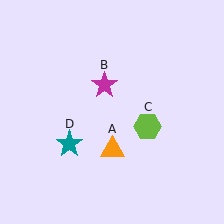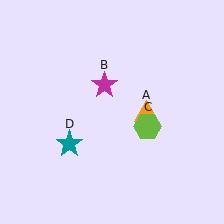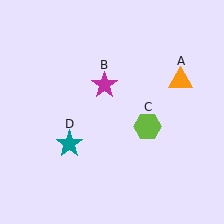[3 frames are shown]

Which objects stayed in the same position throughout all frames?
Magenta star (object B) and lime hexagon (object C) and teal star (object D) remained stationary.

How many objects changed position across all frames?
1 object changed position: orange triangle (object A).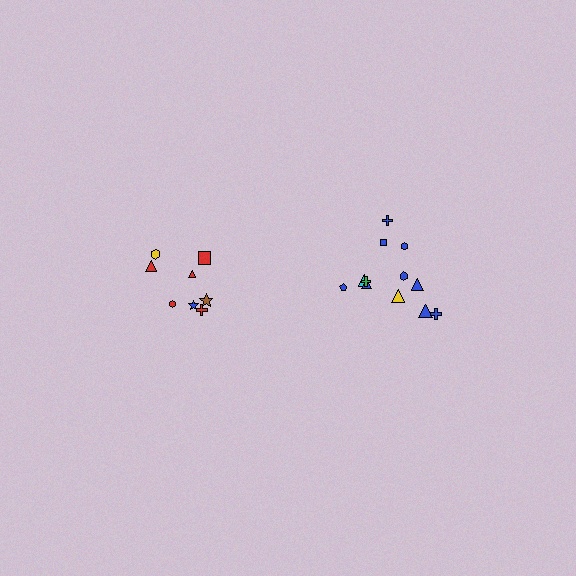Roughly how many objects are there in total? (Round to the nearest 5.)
Roughly 20 objects in total.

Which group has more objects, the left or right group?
The right group.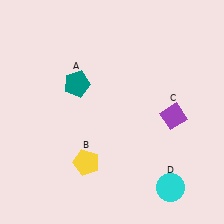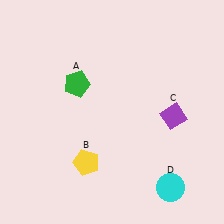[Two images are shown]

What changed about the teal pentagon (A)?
In Image 1, A is teal. In Image 2, it changed to green.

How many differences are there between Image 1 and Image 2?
There is 1 difference between the two images.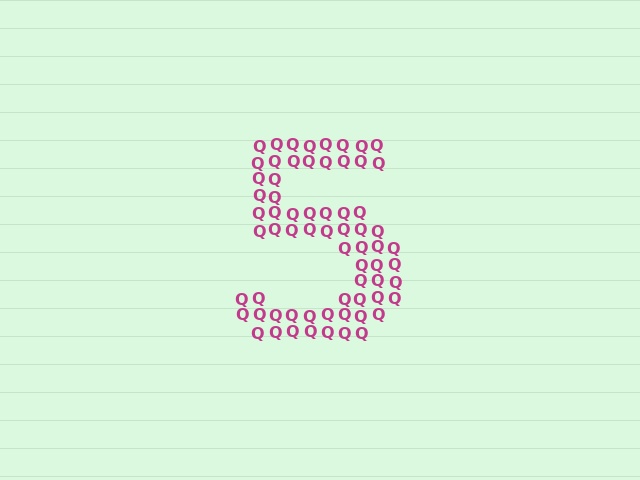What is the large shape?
The large shape is the digit 5.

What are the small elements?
The small elements are letter Q's.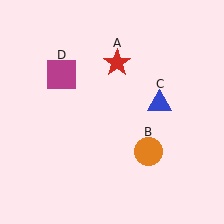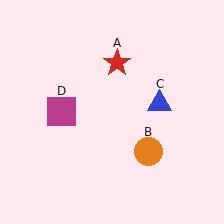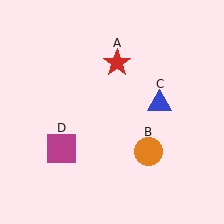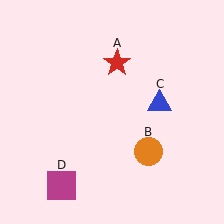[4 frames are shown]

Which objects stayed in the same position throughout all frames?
Red star (object A) and orange circle (object B) and blue triangle (object C) remained stationary.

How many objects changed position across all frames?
1 object changed position: magenta square (object D).